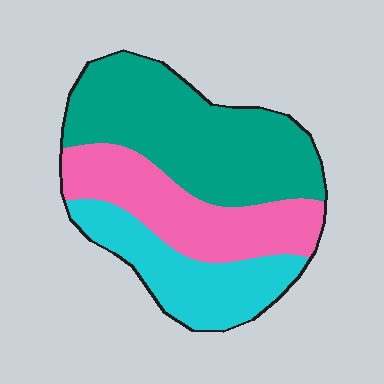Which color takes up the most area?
Teal, at roughly 45%.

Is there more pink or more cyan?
Pink.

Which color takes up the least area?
Cyan, at roughly 25%.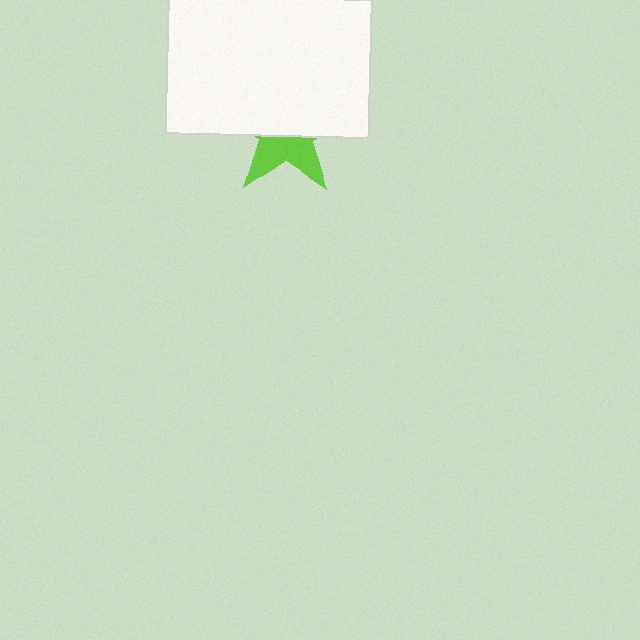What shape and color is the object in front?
The object in front is a white rectangle.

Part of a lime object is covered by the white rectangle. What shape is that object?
It is a star.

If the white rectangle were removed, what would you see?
You would see the complete lime star.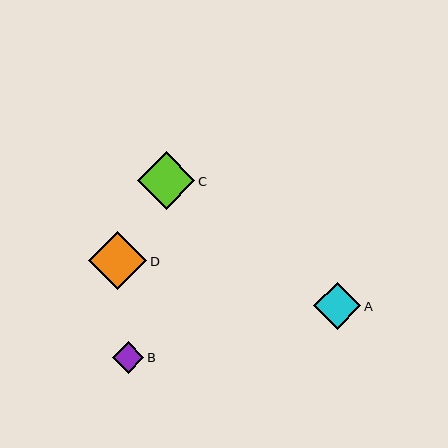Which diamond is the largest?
Diamond D is the largest with a size of approximately 58 pixels.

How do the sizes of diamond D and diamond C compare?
Diamond D and diamond C are approximately the same size.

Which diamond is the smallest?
Diamond B is the smallest with a size of approximately 31 pixels.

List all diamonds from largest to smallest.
From largest to smallest: D, C, A, B.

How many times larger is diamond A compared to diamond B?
Diamond A is approximately 1.5 times the size of diamond B.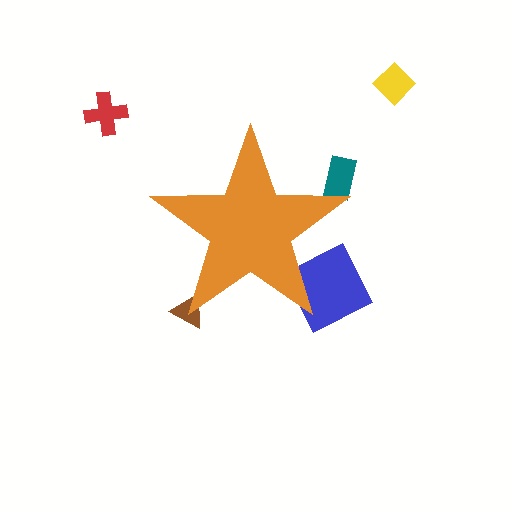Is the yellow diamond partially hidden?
No, the yellow diamond is fully visible.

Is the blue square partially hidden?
Yes, the blue square is partially hidden behind the orange star.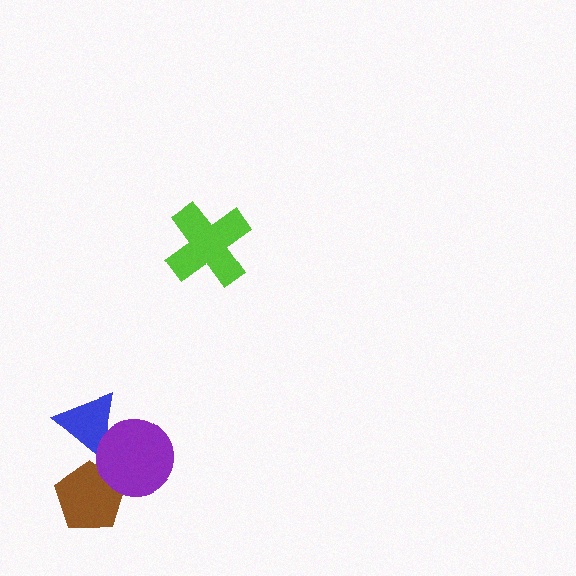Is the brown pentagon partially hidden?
Yes, it is partially covered by another shape.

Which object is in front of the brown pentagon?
The purple circle is in front of the brown pentagon.